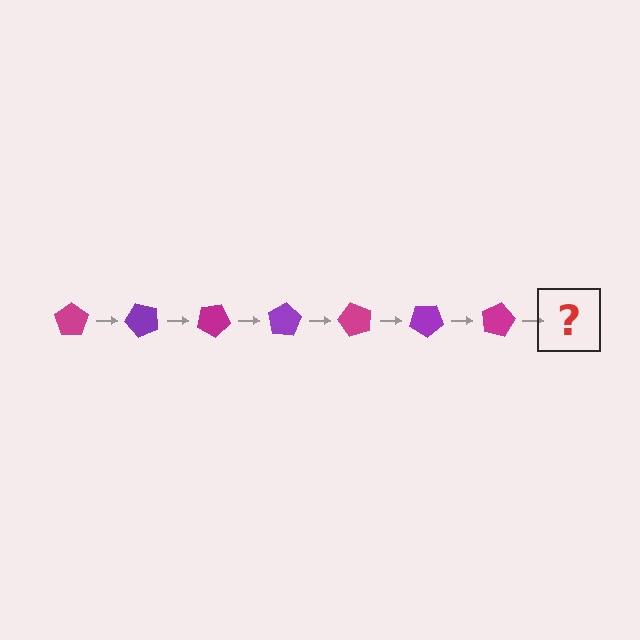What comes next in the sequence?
The next element should be a purple pentagon, rotated 350 degrees from the start.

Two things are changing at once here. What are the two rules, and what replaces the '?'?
The two rules are that it rotates 50 degrees each step and the color cycles through magenta and purple. The '?' should be a purple pentagon, rotated 350 degrees from the start.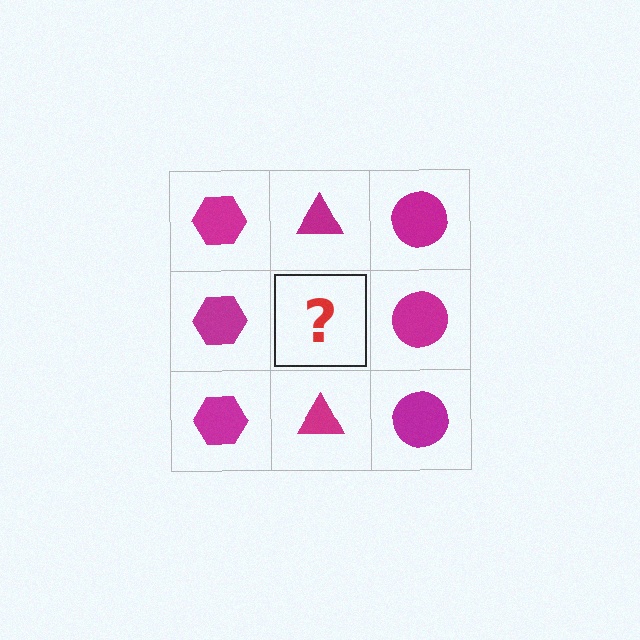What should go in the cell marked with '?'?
The missing cell should contain a magenta triangle.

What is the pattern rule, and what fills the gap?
The rule is that each column has a consistent shape. The gap should be filled with a magenta triangle.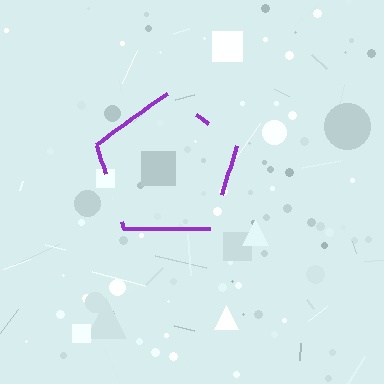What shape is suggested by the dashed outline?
The dashed outline suggests a pentagon.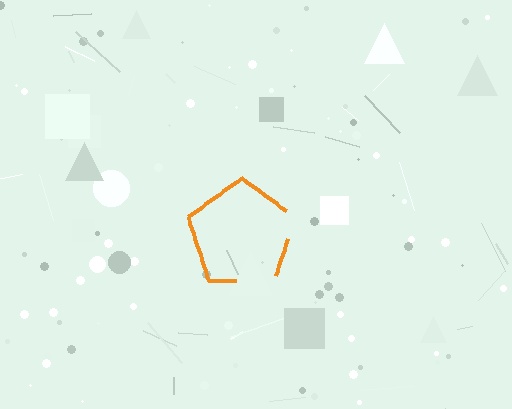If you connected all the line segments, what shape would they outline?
They would outline a pentagon.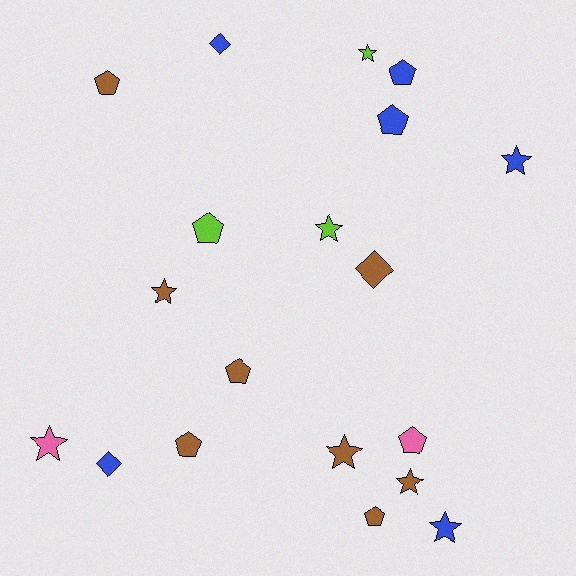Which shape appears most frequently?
Pentagon, with 8 objects.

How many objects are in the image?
There are 19 objects.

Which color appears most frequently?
Brown, with 8 objects.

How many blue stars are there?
There are 2 blue stars.